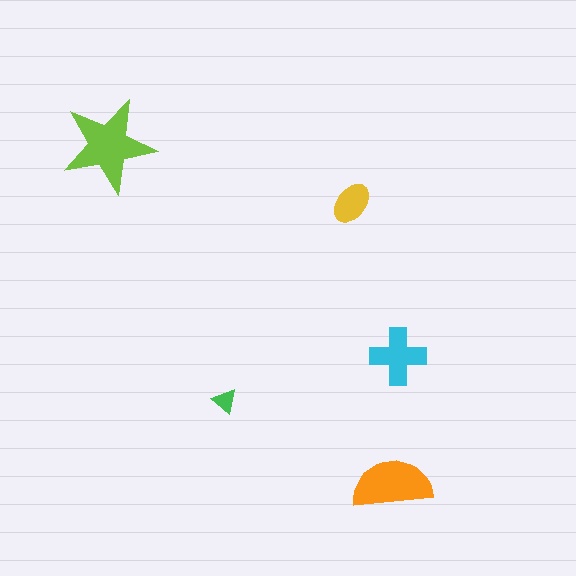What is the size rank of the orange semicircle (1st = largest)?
2nd.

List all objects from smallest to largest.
The green triangle, the yellow ellipse, the cyan cross, the orange semicircle, the lime star.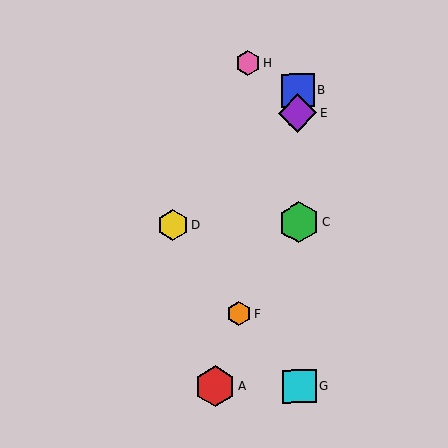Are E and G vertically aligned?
Yes, both are at x≈298.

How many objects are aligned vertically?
4 objects (B, C, E, G) are aligned vertically.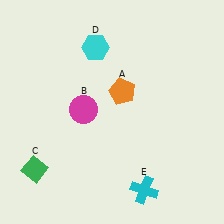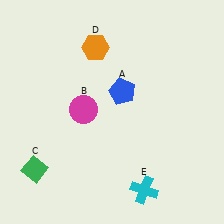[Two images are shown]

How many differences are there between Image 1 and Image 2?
There are 2 differences between the two images.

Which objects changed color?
A changed from orange to blue. D changed from cyan to orange.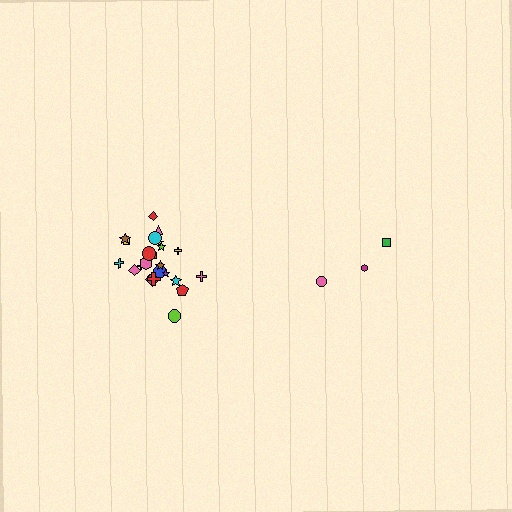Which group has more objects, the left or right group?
The left group.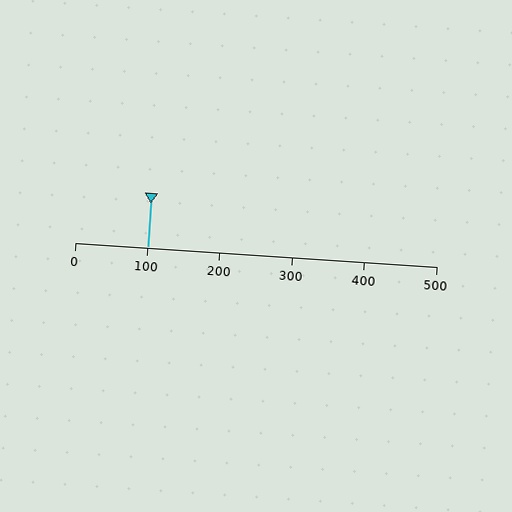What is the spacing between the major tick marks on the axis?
The major ticks are spaced 100 apart.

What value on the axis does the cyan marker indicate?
The marker indicates approximately 100.